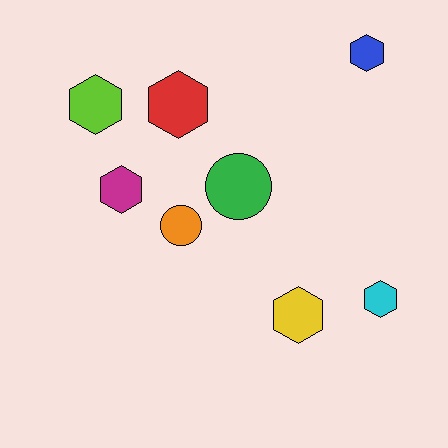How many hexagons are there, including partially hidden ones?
There are 6 hexagons.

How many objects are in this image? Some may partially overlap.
There are 8 objects.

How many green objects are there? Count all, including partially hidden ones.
There is 1 green object.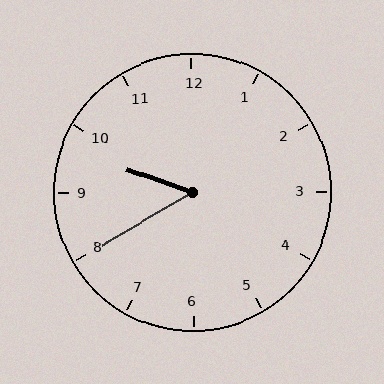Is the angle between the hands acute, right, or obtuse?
It is acute.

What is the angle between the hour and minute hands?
Approximately 50 degrees.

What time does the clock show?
9:40.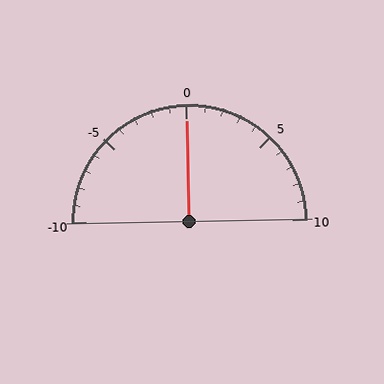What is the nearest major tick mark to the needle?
The nearest major tick mark is 0.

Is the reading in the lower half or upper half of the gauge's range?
The reading is in the upper half of the range (-10 to 10).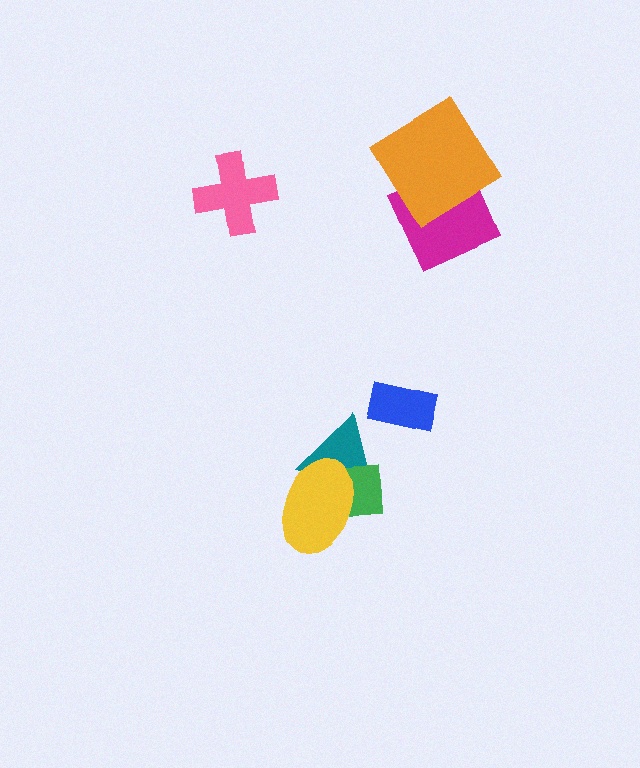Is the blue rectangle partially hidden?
No, no other shape covers it.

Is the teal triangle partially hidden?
Yes, it is partially covered by another shape.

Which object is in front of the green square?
The yellow ellipse is in front of the green square.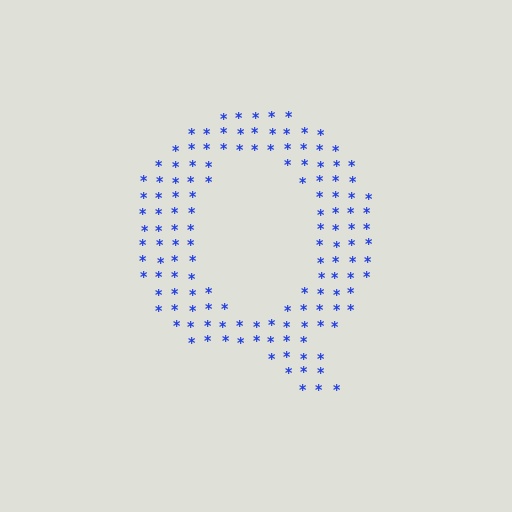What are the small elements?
The small elements are asterisks.